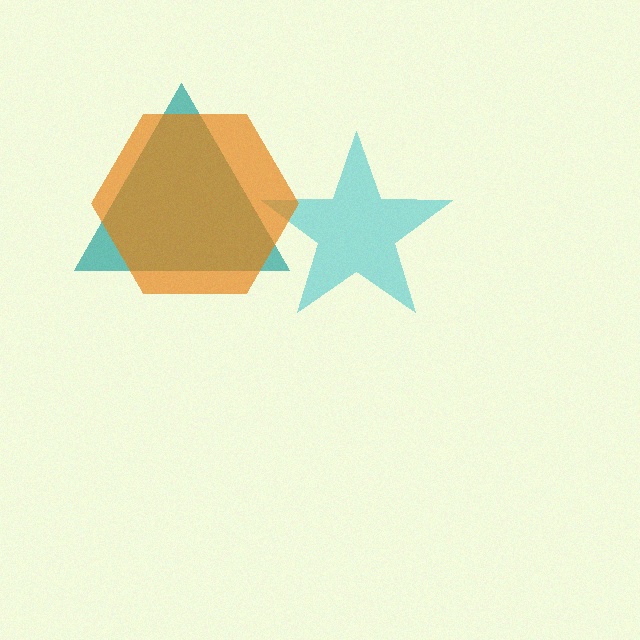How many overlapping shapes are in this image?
There are 3 overlapping shapes in the image.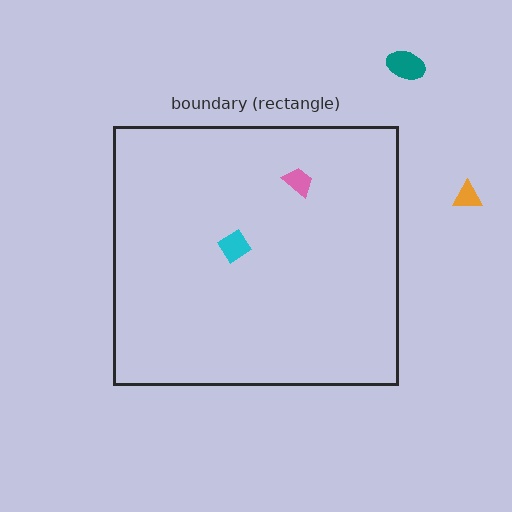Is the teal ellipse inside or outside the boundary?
Outside.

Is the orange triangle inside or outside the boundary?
Outside.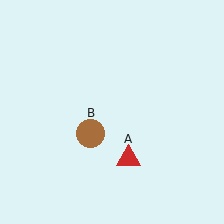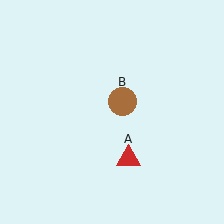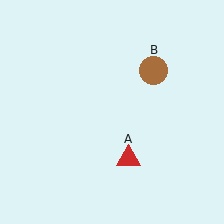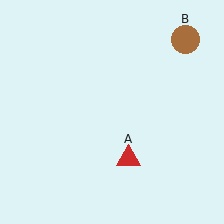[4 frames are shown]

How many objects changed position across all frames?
1 object changed position: brown circle (object B).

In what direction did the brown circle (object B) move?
The brown circle (object B) moved up and to the right.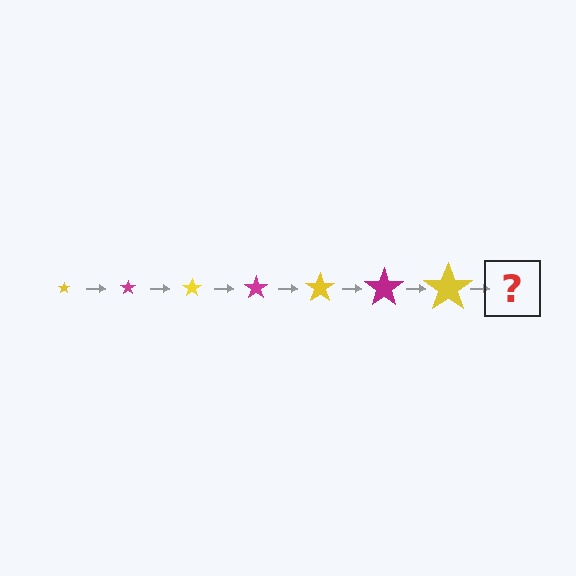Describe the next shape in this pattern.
It should be a magenta star, larger than the previous one.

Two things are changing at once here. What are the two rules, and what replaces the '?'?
The two rules are that the star grows larger each step and the color cycles through yellow and magenta. The '?' should be a magenta star, larger than the previous one.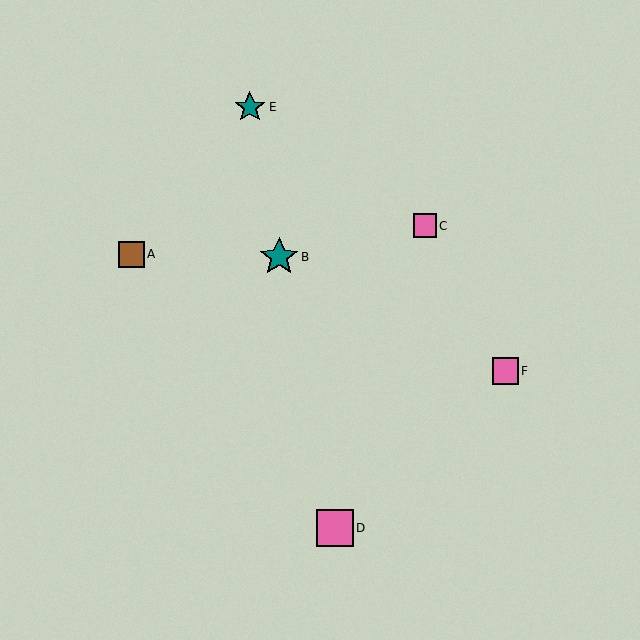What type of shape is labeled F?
Shape F is a pink square.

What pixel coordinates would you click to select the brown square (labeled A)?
Click at (132, 254) to select the brown square A.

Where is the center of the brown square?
The center of the brown square is at (132, 254).